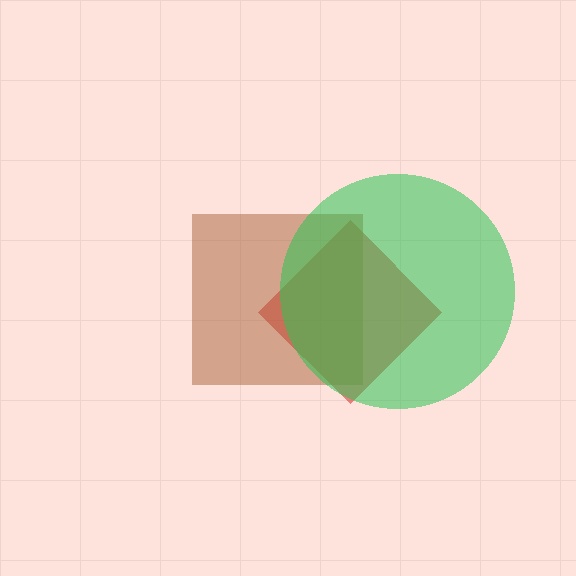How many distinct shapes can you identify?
There are 3 distinct shapes: a red diamond, a brown square, a green circle.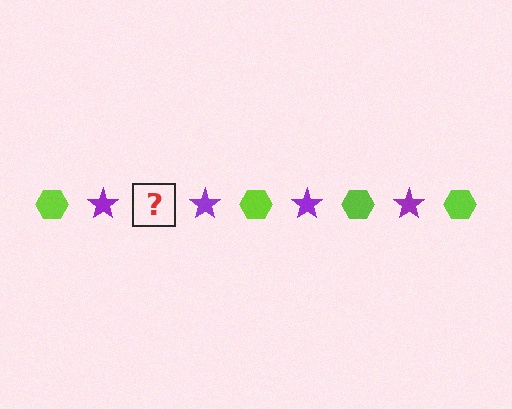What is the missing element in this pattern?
The missing element is a lime hexagon.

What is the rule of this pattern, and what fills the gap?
The rule is that the pattern alternates between lime hexagon and purple star. The gap should be filled with a lime hexagon.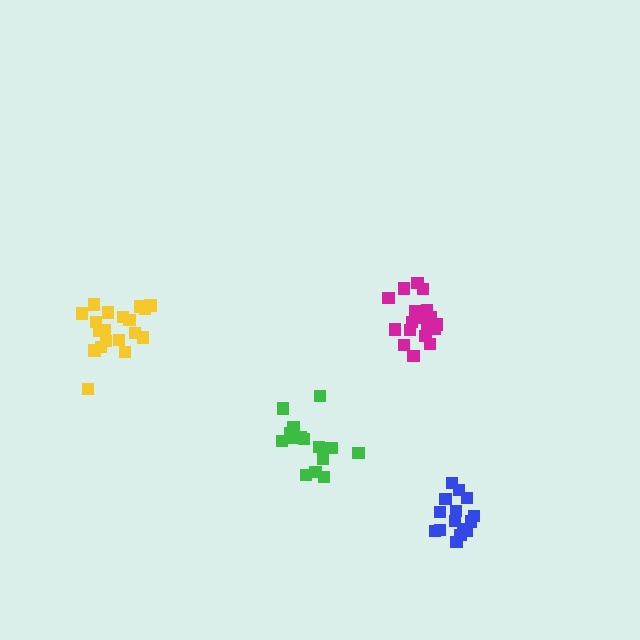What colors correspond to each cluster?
The clusters are colored: magenta, blue, green, yellow.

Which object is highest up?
The magenta cluster is topmost.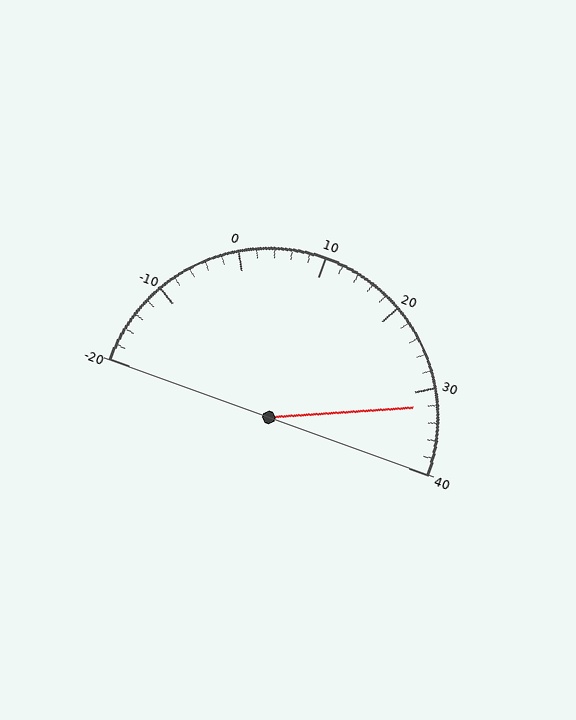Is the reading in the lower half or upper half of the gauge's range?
The reading is in the upper half of the range (-20 to 40).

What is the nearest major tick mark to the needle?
The nearest major tick mark is 30.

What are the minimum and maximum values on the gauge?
The gauge ranges from -20 to 40.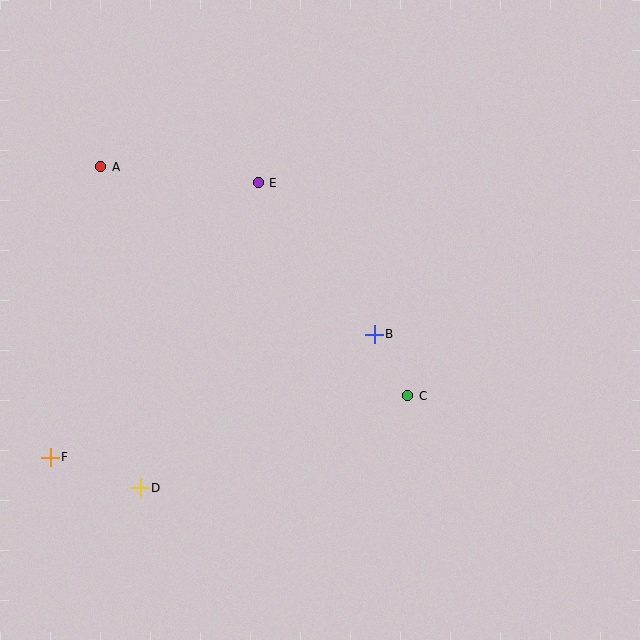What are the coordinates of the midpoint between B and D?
The midpoint between B and D is at (257, 411).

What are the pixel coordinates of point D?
Point D is at (140, 488).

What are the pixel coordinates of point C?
Point C is at (408, 396).